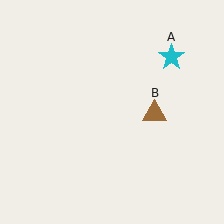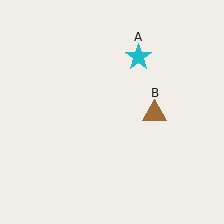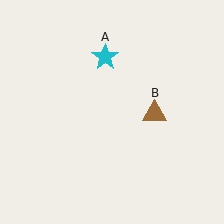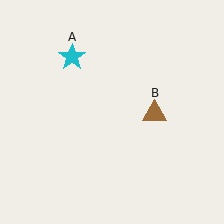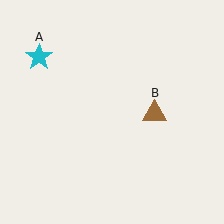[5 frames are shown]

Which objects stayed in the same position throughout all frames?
Brown triangle (object B) remained stationary.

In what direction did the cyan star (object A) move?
The cyan star (object A) moved left.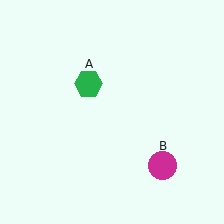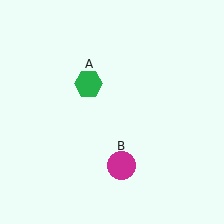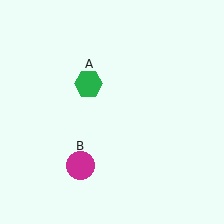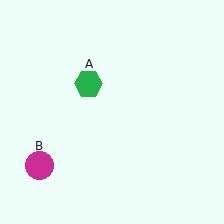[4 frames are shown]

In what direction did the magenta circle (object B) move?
The magenta circle (object B) moved left.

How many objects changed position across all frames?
1 object changed position: magenta circle (object B).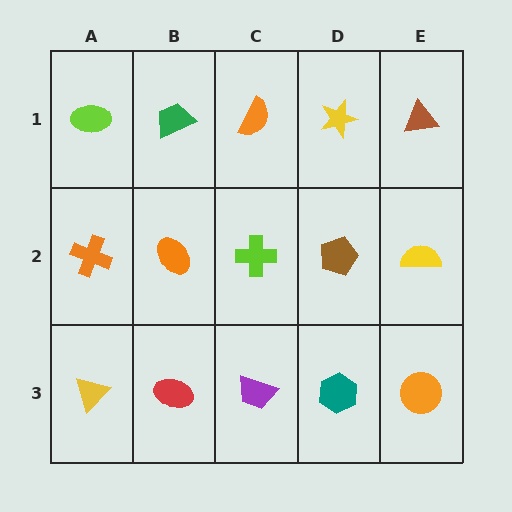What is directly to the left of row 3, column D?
A purple trapezoid.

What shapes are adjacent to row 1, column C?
A lime cross (row 2, column C), a green trapezoid (row 1, column B), a yellow star (row 1, column D).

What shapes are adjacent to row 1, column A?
An orange cross (row 2, column A), a green trapezoid (row 1, column B).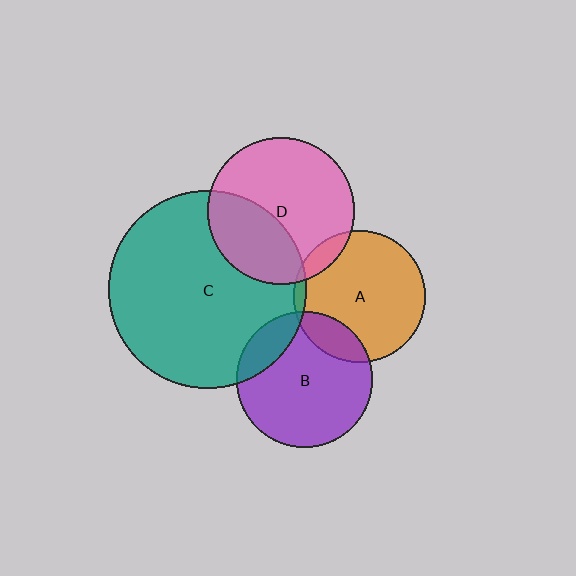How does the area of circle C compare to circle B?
Approximately 2.1 times.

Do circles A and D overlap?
Yes.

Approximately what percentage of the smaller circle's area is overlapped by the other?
Approximately 10%.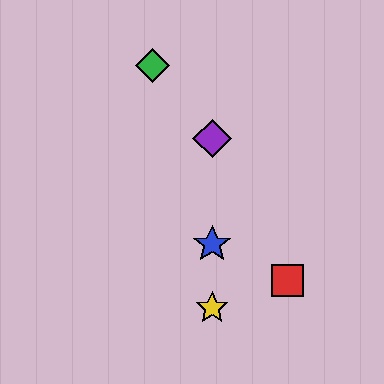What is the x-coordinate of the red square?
The red square is at x≈288.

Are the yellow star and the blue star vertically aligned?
Yes, both are at x≈212.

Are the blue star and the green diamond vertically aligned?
No, the blue star is at x≈212 and the green diamond is at x≈152.